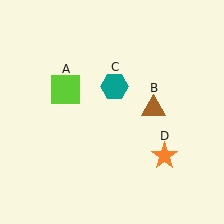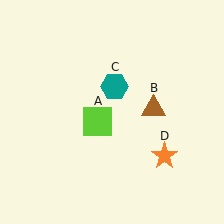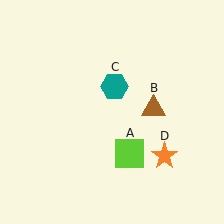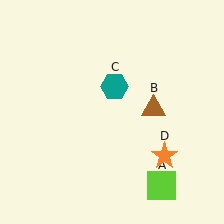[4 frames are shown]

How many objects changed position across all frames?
1 object changed position: lime square (object A).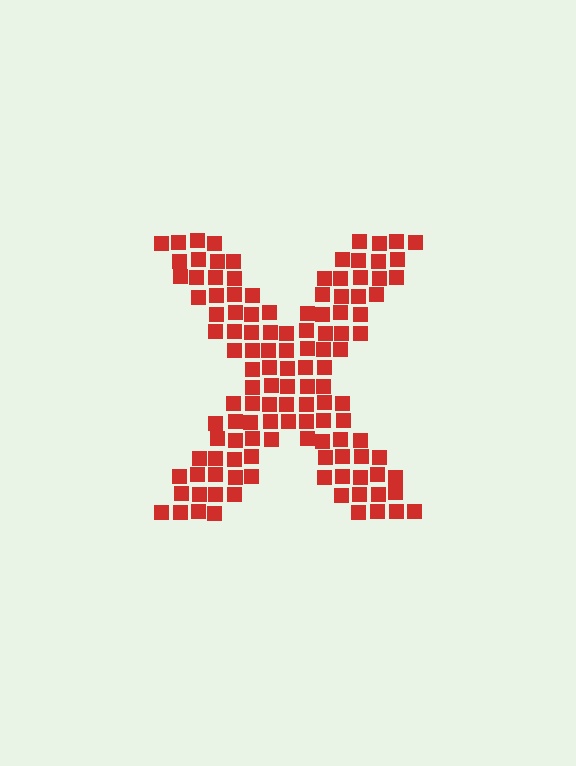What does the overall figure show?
The overall figure shows the letter X.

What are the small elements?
The small elements are squares.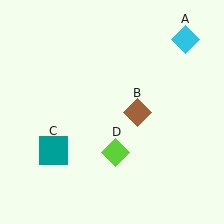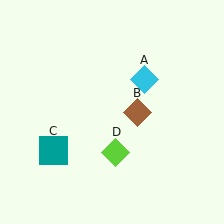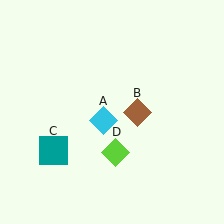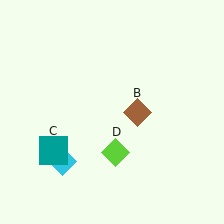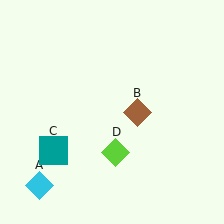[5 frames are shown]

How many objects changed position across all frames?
1 object changed position: cyan diamond (object A).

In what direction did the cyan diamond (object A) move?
The cyan diamond (object A) moved down and to the left.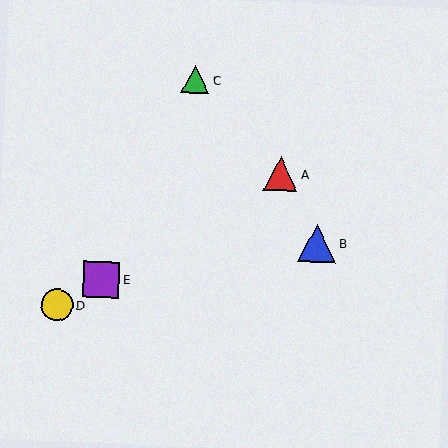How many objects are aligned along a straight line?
3 objects (A, D, E) are aligned along a straight line.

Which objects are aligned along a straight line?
Objects A, D, E are aligned along a straight line.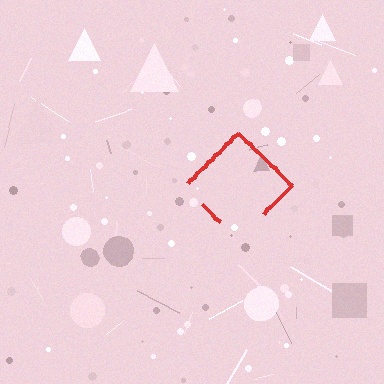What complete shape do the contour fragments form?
The contour fragments form a diamond.